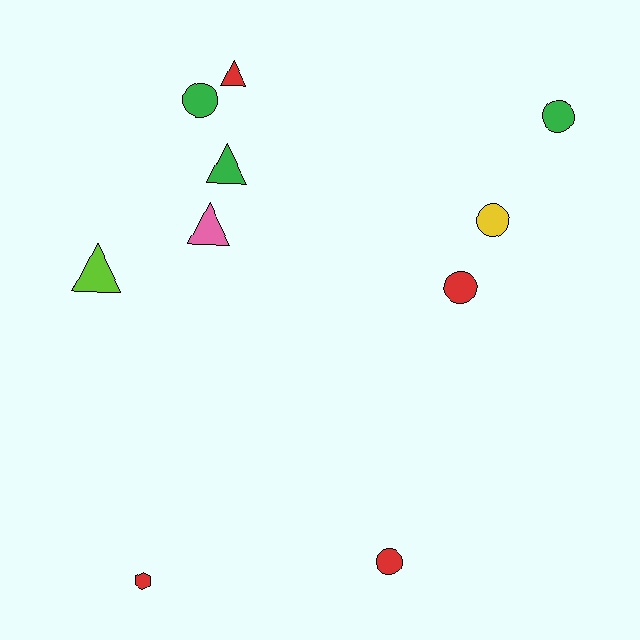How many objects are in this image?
There are 10 objects.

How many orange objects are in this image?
There are no orange objects.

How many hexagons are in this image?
There is 1 hexagon.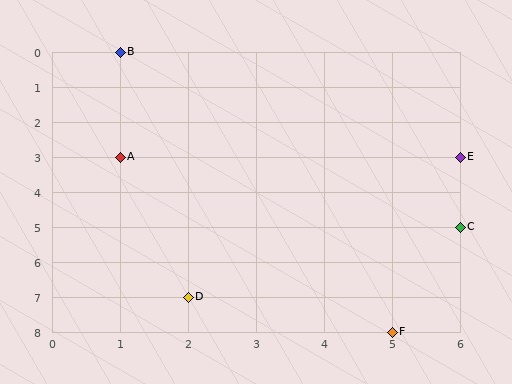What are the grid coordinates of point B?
Point B is at grid coordinates (1, 0).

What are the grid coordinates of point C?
Point C is at grid coordinates (6, 5).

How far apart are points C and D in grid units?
Points C and D are 4 columns and 2 rows apart (about 4.5 grid units diagonally).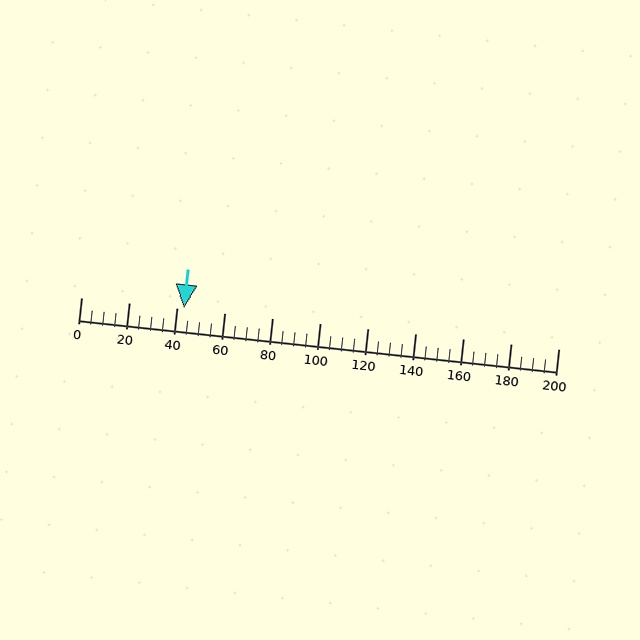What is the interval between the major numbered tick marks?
The major tick marks are spaced 20 units apart.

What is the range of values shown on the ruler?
The ruler shows values from 0 to 200.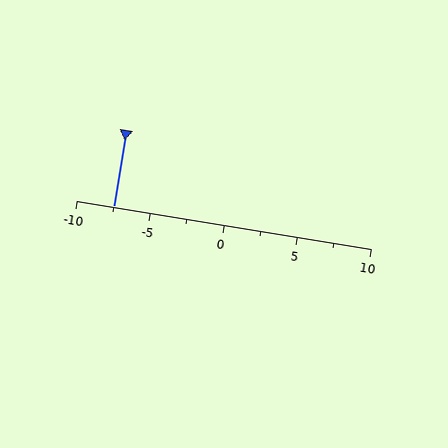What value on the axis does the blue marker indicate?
The marker indicates approximately -7.5.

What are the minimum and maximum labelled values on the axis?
The axis runs from -10 to 10.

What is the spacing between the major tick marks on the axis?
The major ticks are spaced 5 apart.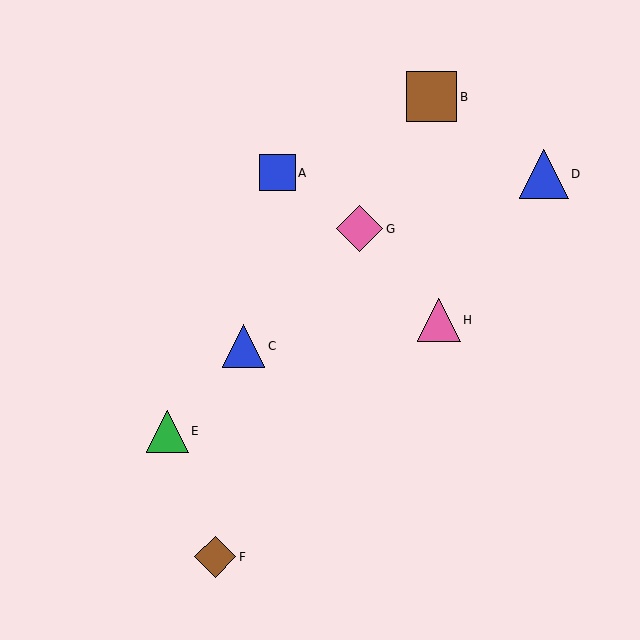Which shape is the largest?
The brown square (labeled B) is the largest.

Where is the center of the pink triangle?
The center of the pink triangle is at (439, 320).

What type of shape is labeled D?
Shape D is a blue triangle.